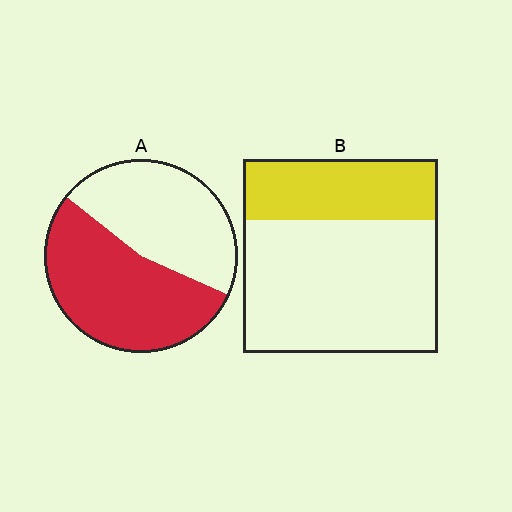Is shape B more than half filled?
No.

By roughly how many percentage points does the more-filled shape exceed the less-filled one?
By roughly 25 percentage points (A over B).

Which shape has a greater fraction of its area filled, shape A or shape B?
Shape A.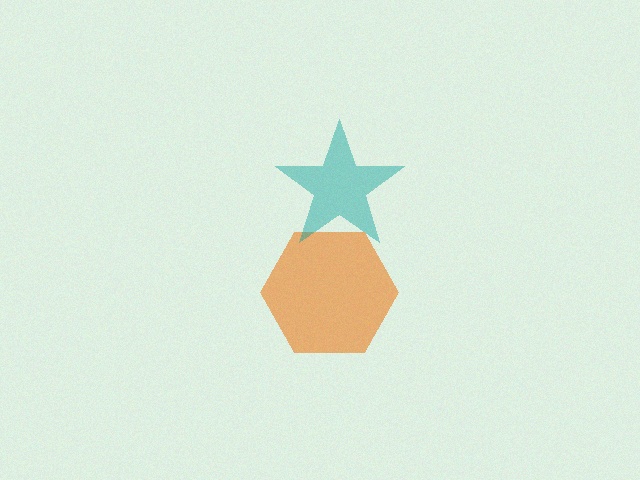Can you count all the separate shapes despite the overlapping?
Yes, there are 2 separate shapes.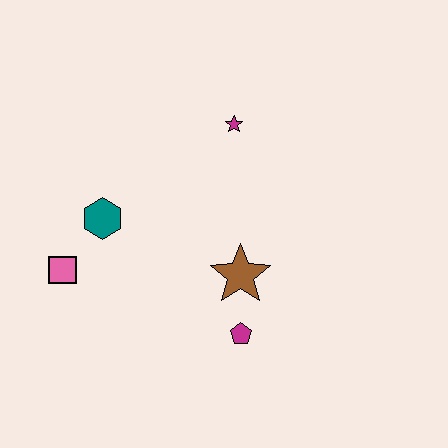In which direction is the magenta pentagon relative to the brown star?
The magenta pentagon is below the brown star.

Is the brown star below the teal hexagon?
Yes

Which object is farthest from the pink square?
The magenta star is farthest from the pink square.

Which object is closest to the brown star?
The magenta pentagon is closest to the brown star.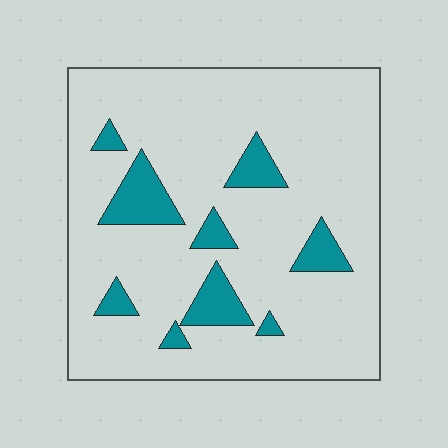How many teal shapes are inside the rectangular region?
9.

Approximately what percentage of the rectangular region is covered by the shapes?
Approximately 15%.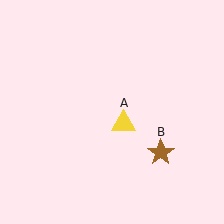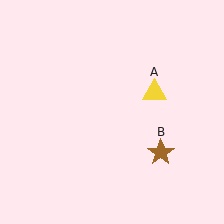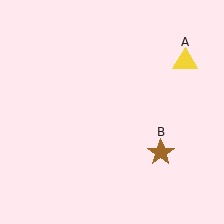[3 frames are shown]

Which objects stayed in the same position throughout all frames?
Brown star (object B) remained stationary.